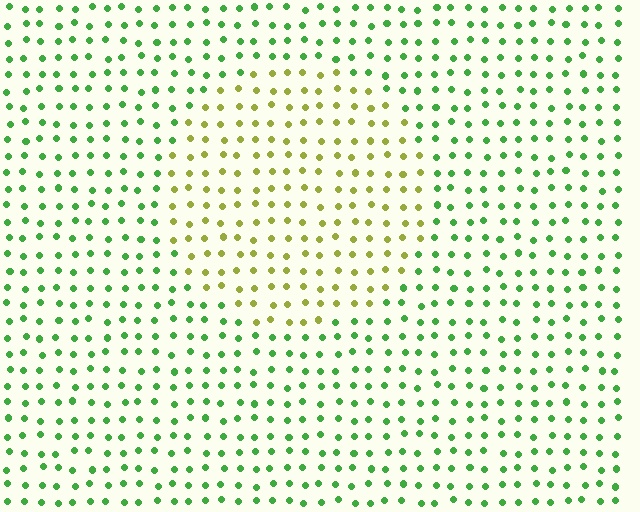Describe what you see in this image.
The image is filled with small green elements in a uniform arrangement. A circle-shaped region is visible where the elements are tinted to a slightly different hue, forming a subtle color boundary.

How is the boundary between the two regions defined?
The boundary is defined purely by a slight shift in hue (about 51 degrees). Spacing, size, and orientation are identical on both sides.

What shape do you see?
I see a circle.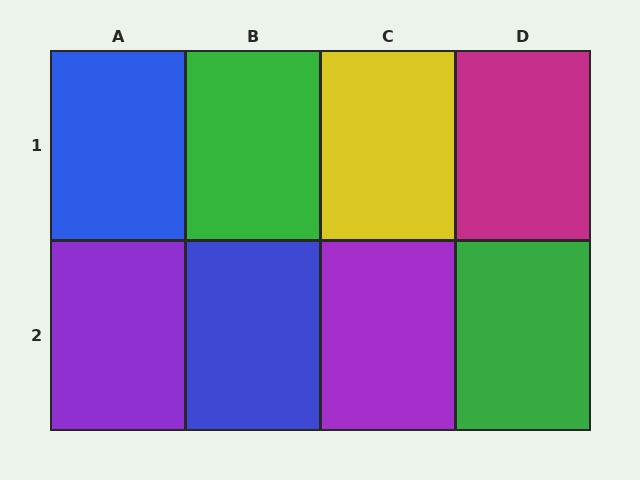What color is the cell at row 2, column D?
Green.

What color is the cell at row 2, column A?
Purple.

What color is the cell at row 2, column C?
Purple.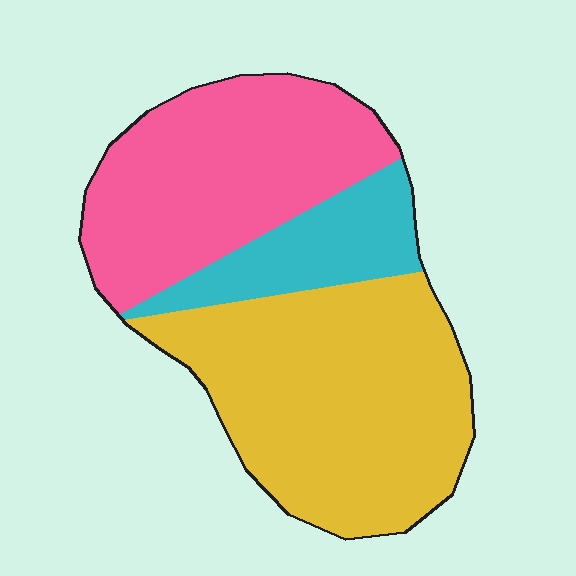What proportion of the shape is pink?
Pink covers 37% of the shape.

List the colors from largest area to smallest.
From largest to smallest: yellow, pink, cyan.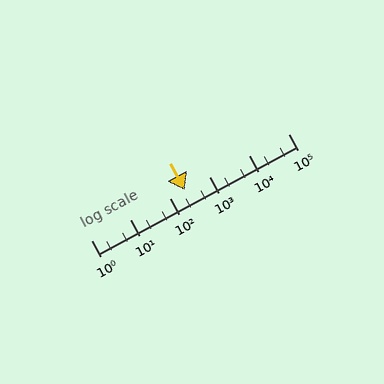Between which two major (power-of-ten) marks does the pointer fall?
The pointer is between 100 and 1000.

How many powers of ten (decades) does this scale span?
The scale spans 5 decades, from 1 to 100000.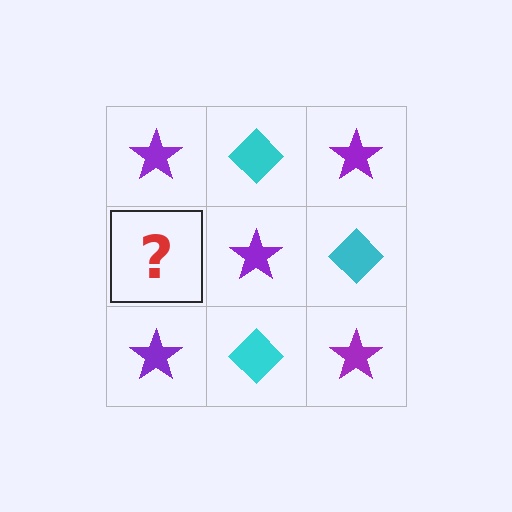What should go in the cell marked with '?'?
The missing cell should contain a cyan diamond.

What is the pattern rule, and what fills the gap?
The rule is that it alternates purple star and cyan diamond in a checkerboard pattern. The gap should be filled with a cyan diamond.